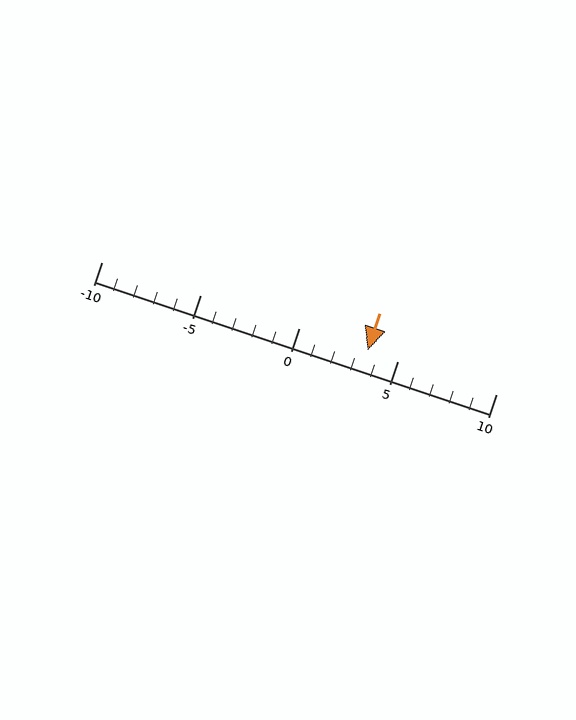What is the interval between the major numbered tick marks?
The major tick marks are spaced 5 units apart.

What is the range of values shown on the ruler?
The ruler shows values from -10 to 10.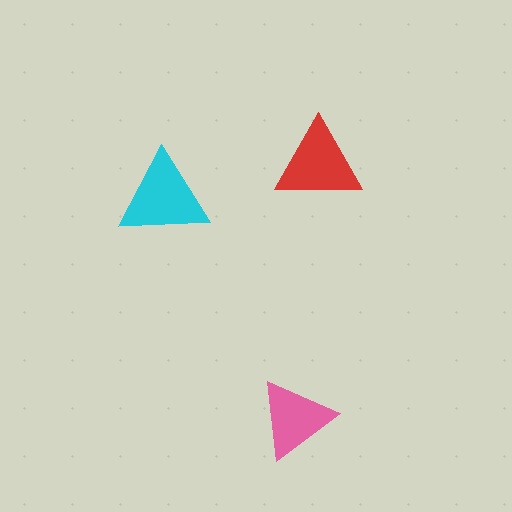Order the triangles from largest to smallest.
the cyan one, the red one, the pink one.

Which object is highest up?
The red triangle is topmost.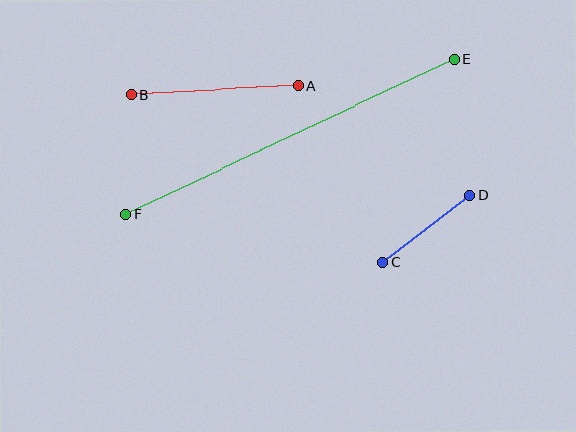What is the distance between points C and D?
The distance is approximately 110 pixels.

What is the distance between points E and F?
The distance is approximately 363 pixels.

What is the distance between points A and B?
The distance is approximately 167 pixels.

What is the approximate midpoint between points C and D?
The midpoint is at approximately (426, 229) pixels.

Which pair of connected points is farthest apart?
Points E and F are farthest apart.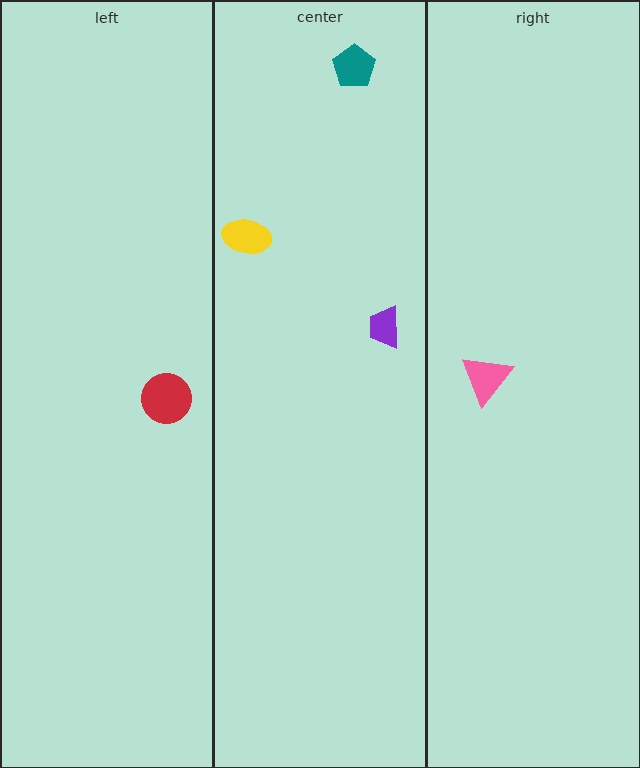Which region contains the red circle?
The left region.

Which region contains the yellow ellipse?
The center region.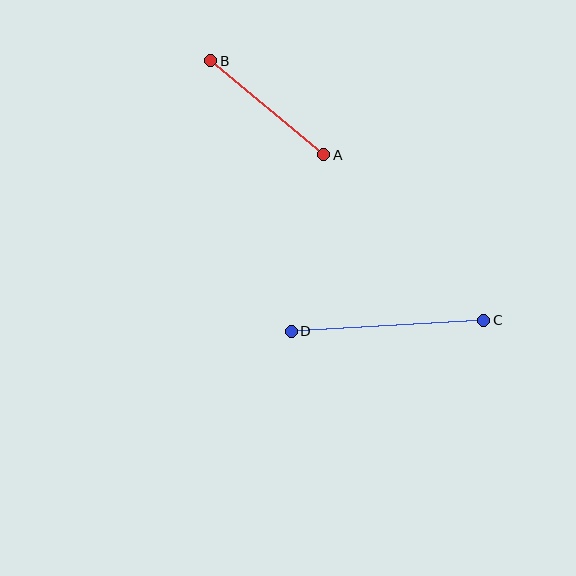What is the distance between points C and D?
The distance is approximately 193 pixels.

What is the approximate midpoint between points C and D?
The midpoint is at approximately (388, 326) pixels.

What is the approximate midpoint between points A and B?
The midpoint is at approximately (267, 108) pixels.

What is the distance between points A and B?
The distance is approximately 147 pixels.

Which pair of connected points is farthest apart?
Points C and D are farthest apart.